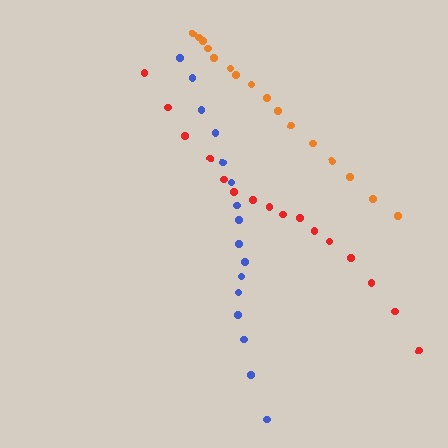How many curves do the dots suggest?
There are 3 distinct paths.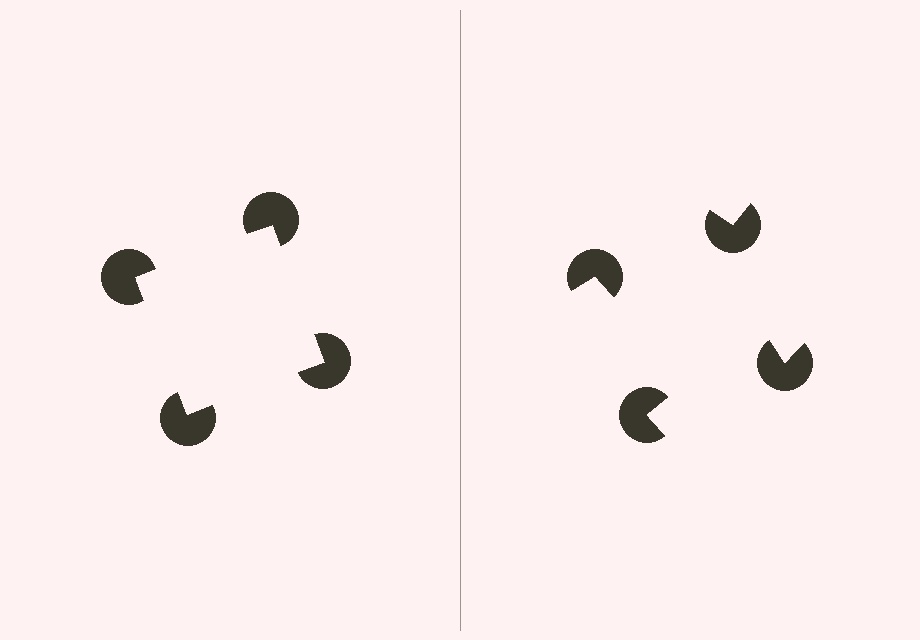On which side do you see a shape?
An illusory square appears on the left side. On the right side the wedge cuts are rotated, so no coherent shape forms.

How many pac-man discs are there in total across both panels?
8 — 4 on each side.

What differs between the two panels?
The pac-man discs are positioned identically on both sides; only the wedge orientations differ. On the left they align to a square; on the right they are misaligned.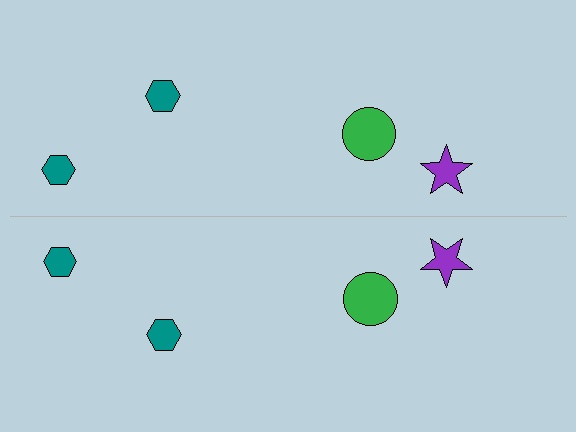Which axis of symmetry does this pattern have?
The pattern has a horizontal axis of symmetry running through the center of the image.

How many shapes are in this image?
There are 8 shapes in this image.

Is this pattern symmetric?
Yes, this pattern has bilateral (reflection) symmetry.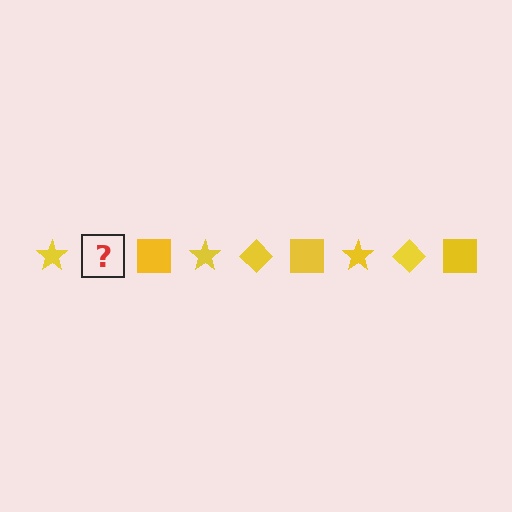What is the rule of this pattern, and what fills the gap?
The rule is that the pattern cycles through star, diamond, square shapes in yellow. The gap should be filled with a yellow diamond.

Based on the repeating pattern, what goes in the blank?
The blank should be a yellow diamond.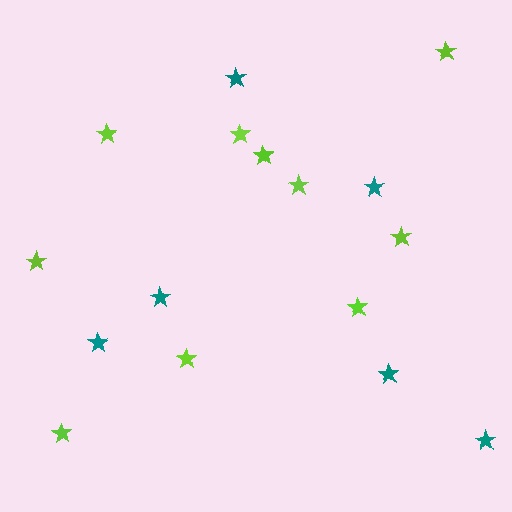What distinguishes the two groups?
There are 2 groups: one group of teal stars (6) and one group of lime stars (10).